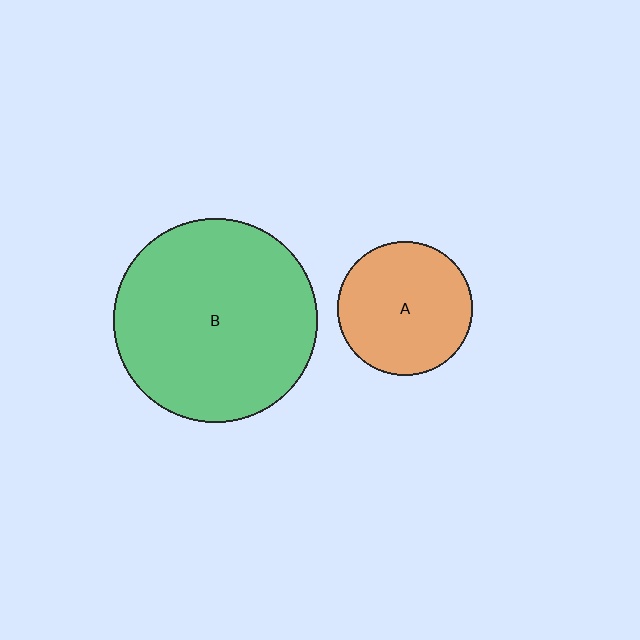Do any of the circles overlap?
No, none of the circles overlap.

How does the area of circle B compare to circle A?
Approximately 2.3 times.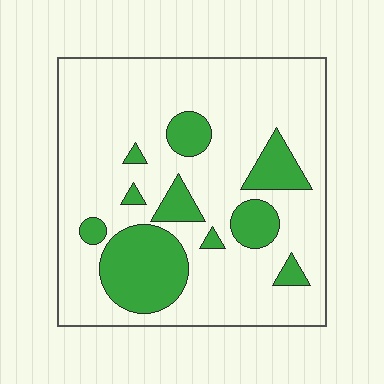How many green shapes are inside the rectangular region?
10.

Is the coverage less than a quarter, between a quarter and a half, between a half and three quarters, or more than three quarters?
Less than a quarter.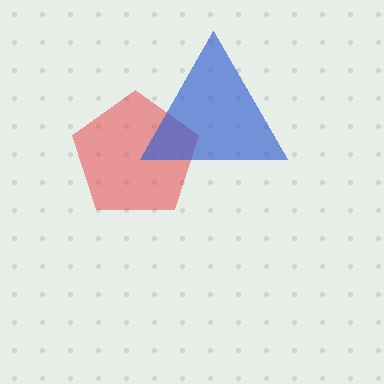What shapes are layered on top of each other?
The layered shapes are: a red pentagon, a blue triangle.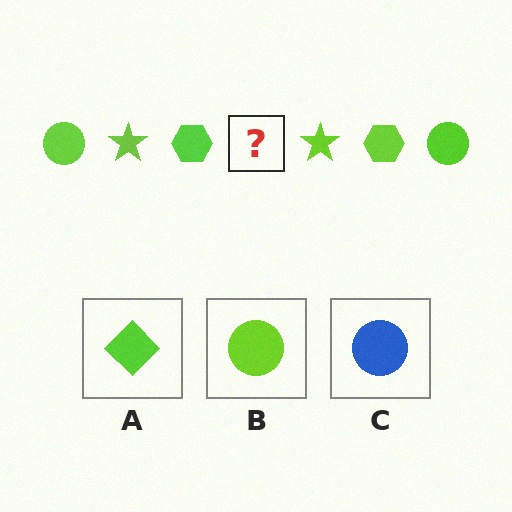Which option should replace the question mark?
Option B.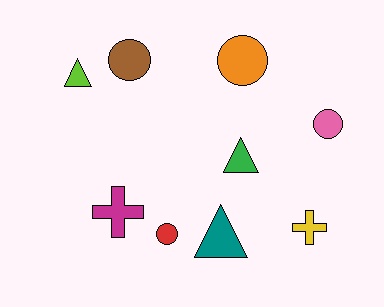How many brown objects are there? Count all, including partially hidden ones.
There is 1 brown object.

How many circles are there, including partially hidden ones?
There are 4 circles.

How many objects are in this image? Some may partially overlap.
There are 9 objects.